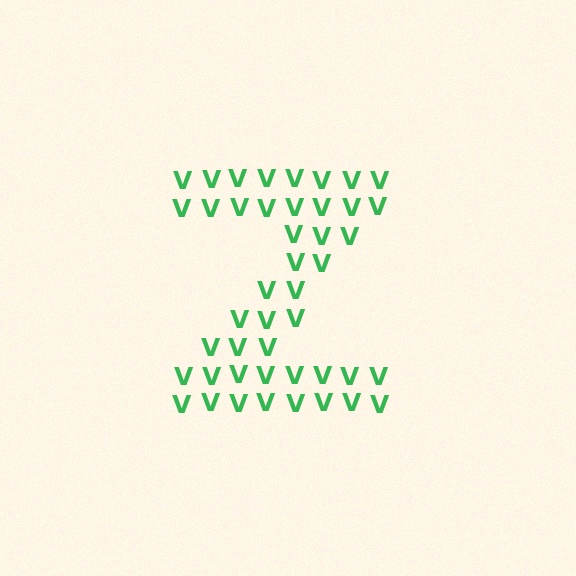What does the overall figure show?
The overall figure shows the letter Z.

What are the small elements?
The small elements are letter V's.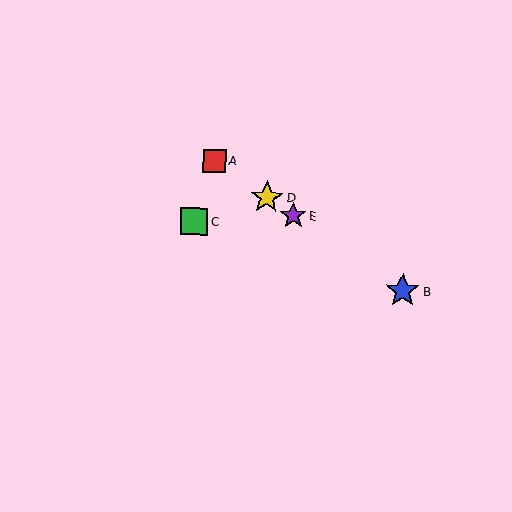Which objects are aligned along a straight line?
Objects A, B, D, E are aligned along a straight line.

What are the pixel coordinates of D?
Object D is at (267, 197).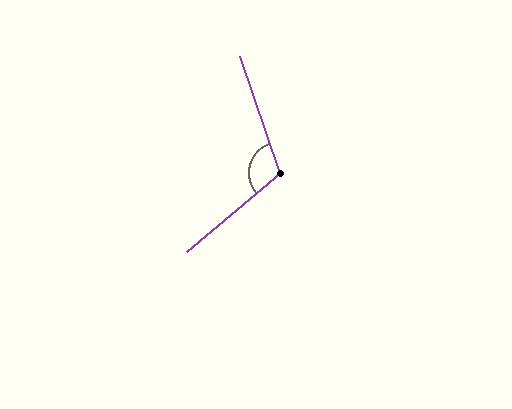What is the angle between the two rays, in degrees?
Approximately 111 degrees.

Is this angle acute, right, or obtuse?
It is obtuse.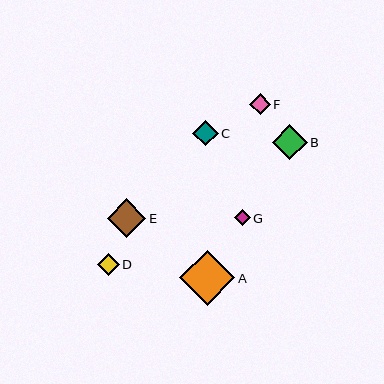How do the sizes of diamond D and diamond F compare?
Diamond D and diamond F are approximately the same size.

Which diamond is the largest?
Diamond A is the largest with a size of approximately 55 pixels.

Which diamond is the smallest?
Diamond G is the smallest with a size of approximately 16 pixels.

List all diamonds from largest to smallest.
From largest to smallest: A, E, B, C, D, F, G.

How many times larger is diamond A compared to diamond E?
Diamond A is approximately 1.4 times the size of diamond E.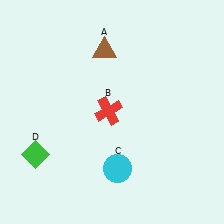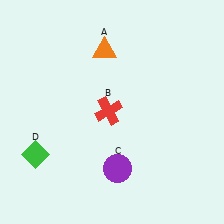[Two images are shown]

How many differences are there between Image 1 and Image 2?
There are 2 differences between the two images.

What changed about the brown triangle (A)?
In Image 1, A is brown. In Image 2, it changed to orange.